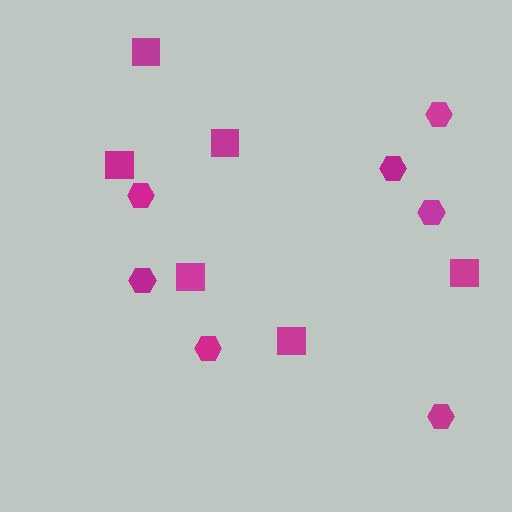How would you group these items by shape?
There are 2 groups: one group of hexagons (7) and one group of squares (6).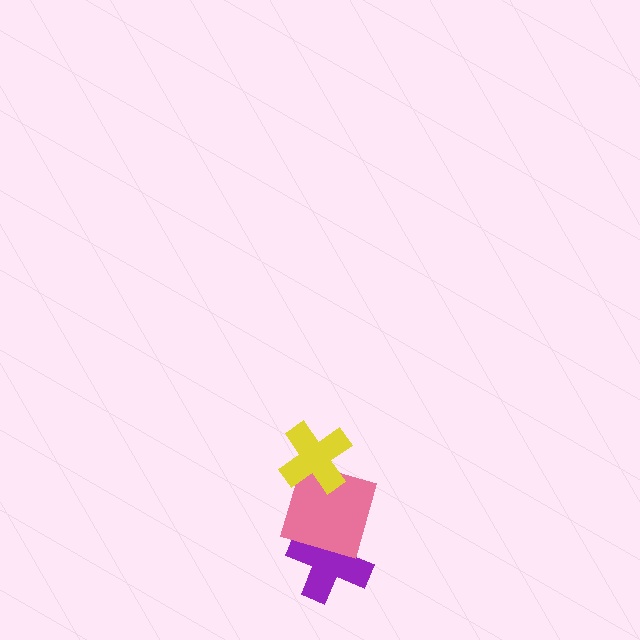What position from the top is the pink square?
The pink square is 2nd from the top.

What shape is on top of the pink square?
The yellow cross is on top of the pink square.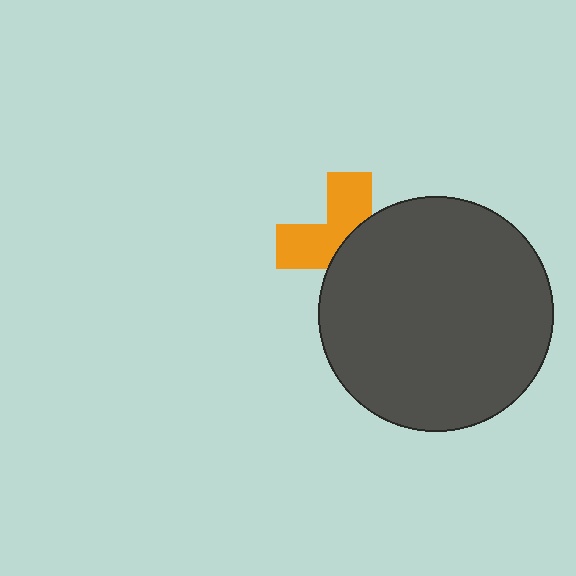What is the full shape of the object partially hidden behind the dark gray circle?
The partially hidden object is an orange cross.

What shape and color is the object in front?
The object in front is a dark gray circle.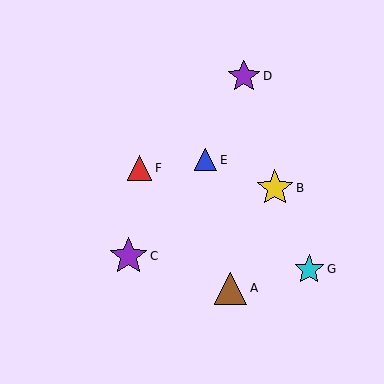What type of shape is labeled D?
Shape D is a purple star.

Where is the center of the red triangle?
The center of the red triangle is at (140, 168).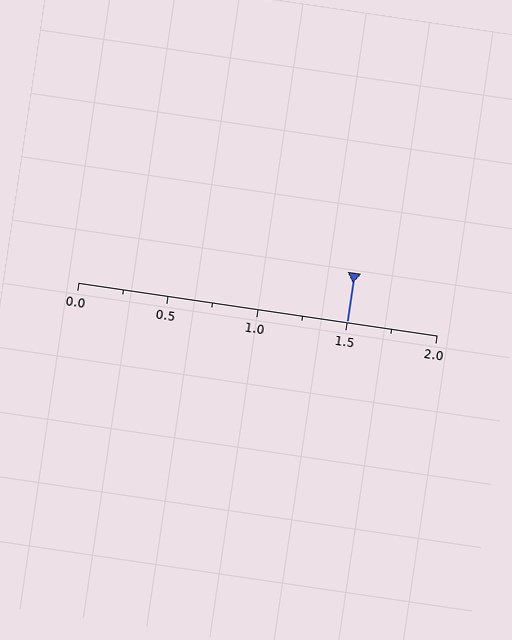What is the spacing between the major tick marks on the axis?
The major ticks are spaced 0.5 apart.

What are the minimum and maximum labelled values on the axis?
The axis runs from 0.0 to 2.0.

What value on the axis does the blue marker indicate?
The marker indicates approximately 1.5.